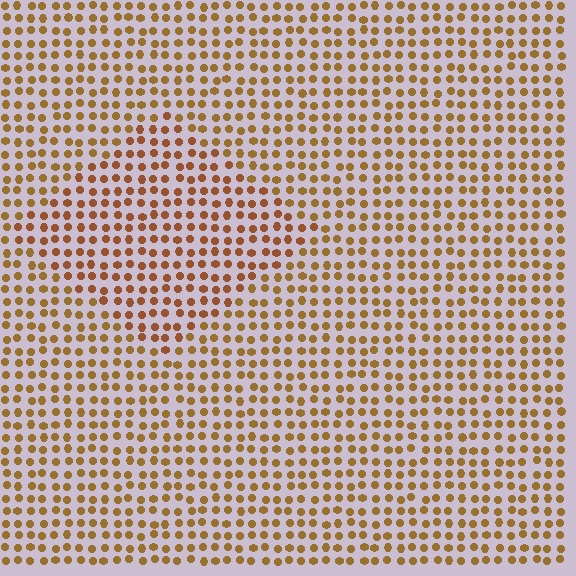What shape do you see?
I see a diamond.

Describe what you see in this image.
The image is filled with small brown elements in a uniform arrangement. A diamond-shaped region is visible where the elements are tinted to a slightly different hue, forming a subtle color boundary.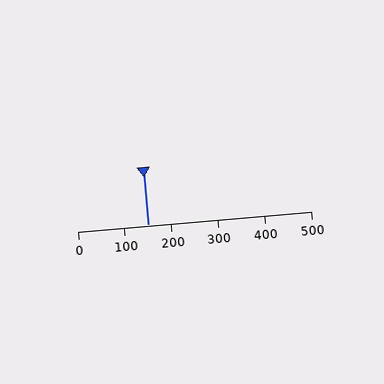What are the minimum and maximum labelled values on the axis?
The axis runs from 0 to 500.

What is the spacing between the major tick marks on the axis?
The major ticks are spaced 100 apart.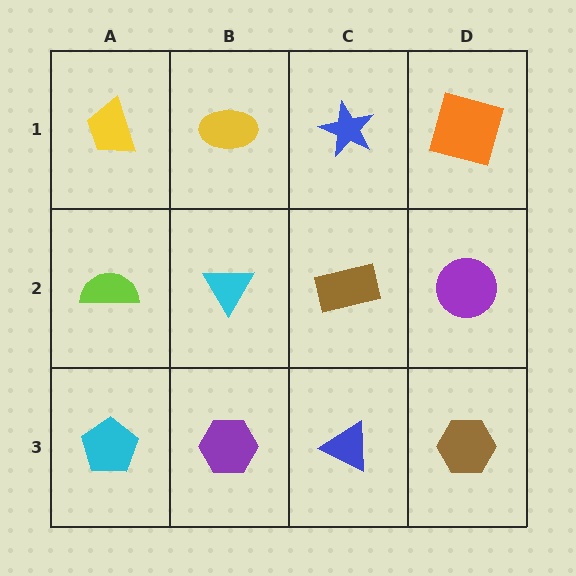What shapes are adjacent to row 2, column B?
A yellow ellipse (row 1, column B), a purple hexagon (row 3, column B), a lime semicircle (row 2, column A), a brown rectangle (row 2, column C).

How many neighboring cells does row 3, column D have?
2.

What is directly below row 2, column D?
A brown hexagon.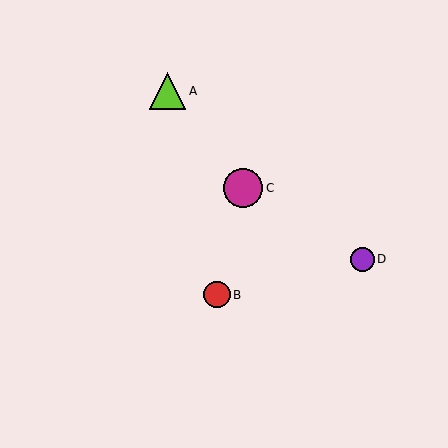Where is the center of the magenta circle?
The center of the magenta circle is at (243, 188).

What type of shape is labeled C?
Shape C is a magenta circle.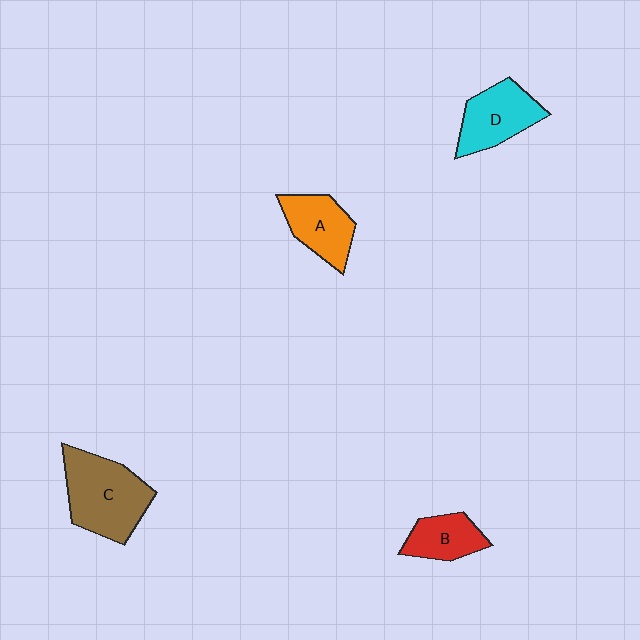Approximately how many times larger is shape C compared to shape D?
Approximately 1.4 times.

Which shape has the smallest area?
Shape B (red).